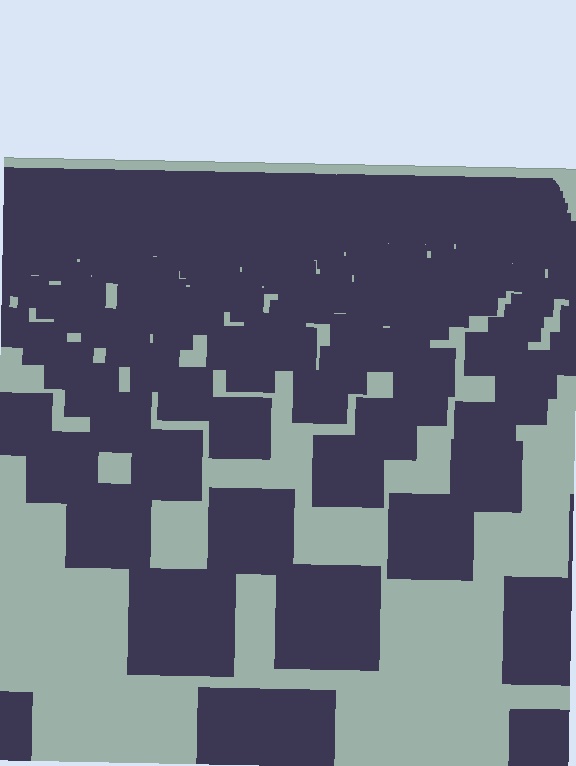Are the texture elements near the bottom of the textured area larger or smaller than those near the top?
Larger. Near the bottom, elements are closer to the viewer and appear at a bigger on-screen size.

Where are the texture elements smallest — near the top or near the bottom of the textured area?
Near the top.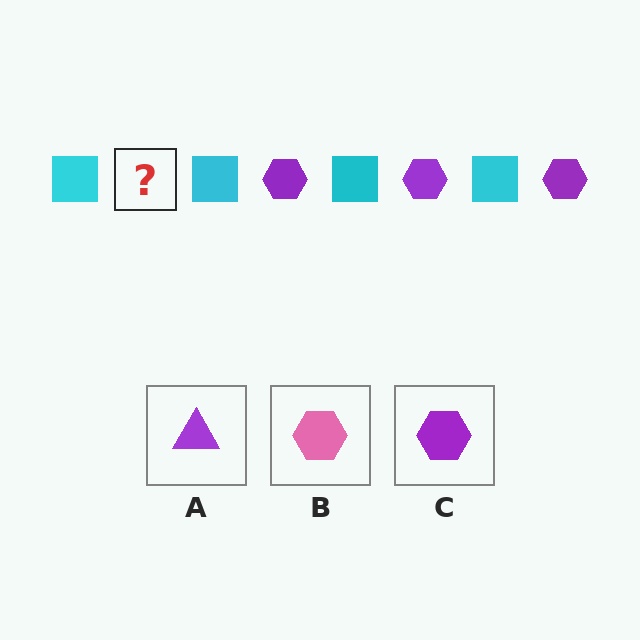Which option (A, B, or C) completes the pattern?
C.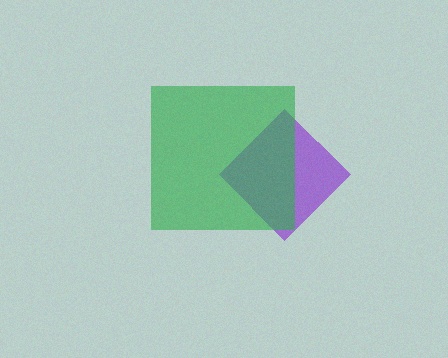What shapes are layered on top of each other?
The layered shapes are: a purple diamond, a green square.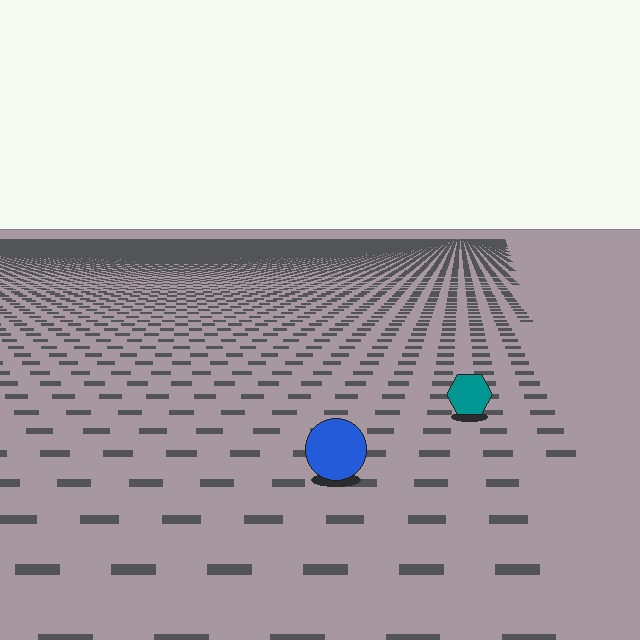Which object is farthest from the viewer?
The teal hexagon is farthest from the viewer. It appears smaller and the ground texture around it is denser.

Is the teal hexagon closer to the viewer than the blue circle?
No. The blue circle is closer — you can tell from the texture gradient: the ground texture is coarser near it.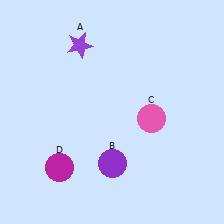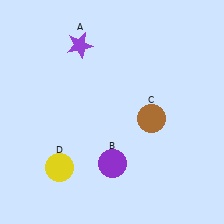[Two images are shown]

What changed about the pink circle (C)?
In Image 1, C is pink. In Image 2, it changed to brown.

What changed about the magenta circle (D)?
In Image 1, D is magenta. In Image 2, it changed to yellow.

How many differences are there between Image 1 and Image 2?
There are 2 differences between the two images.